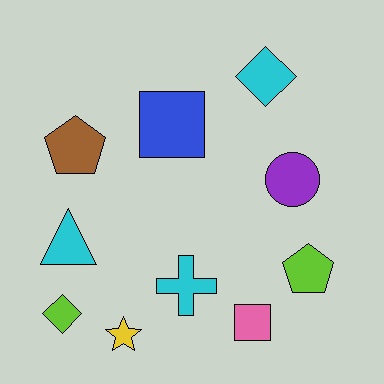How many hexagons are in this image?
There are no hexagons.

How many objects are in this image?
There are 10 objects.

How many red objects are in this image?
There are no red objects.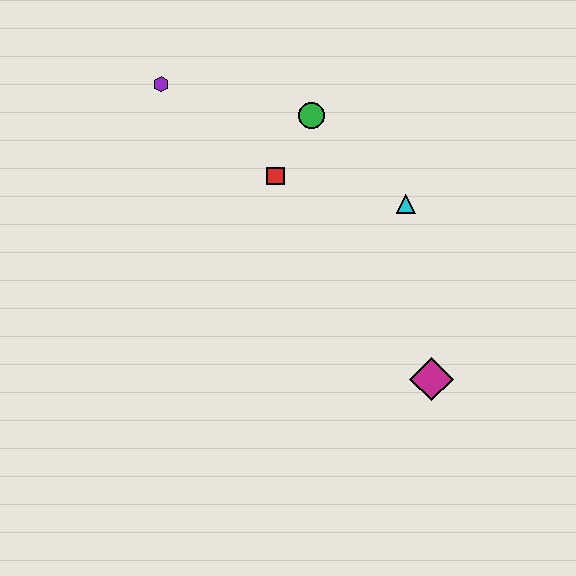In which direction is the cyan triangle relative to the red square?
The cyan triangle is to the right of the red square.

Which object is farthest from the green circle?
The magenta diamond is farthest from the green circle.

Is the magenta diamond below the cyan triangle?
Yes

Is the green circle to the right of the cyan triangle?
No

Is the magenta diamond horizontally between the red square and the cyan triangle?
No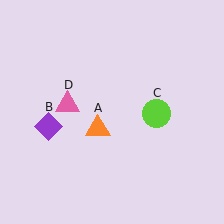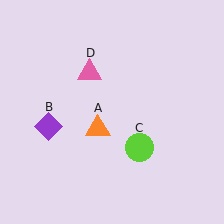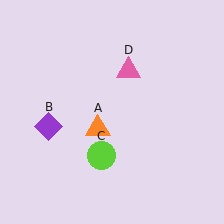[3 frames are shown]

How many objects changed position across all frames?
2 objects changed position: lime circle (object C), pink triangle (object D).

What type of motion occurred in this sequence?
The lime circle (object C), pink triangle (object D) rotated clockwise around the center of the scene.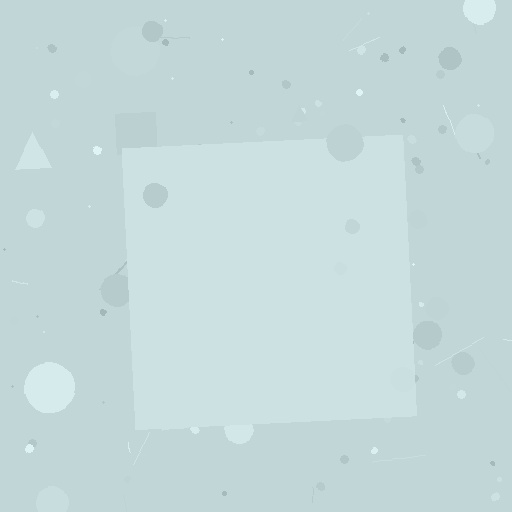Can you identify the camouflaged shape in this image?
The camouflaged shape is a square.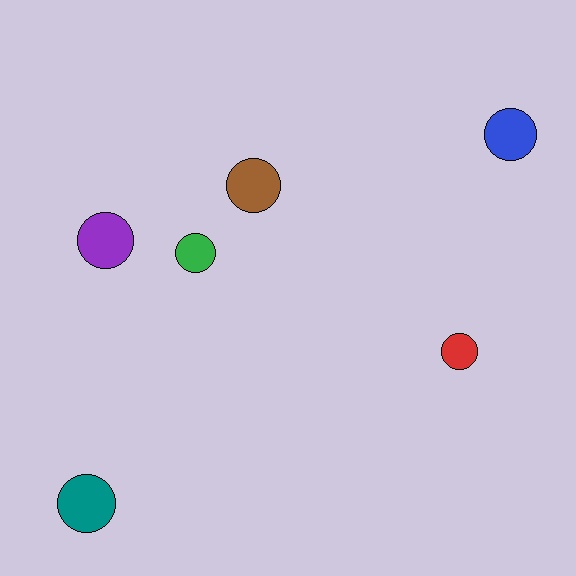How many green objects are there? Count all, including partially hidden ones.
There is 1 green object.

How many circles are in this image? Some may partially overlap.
There are 6 circles.